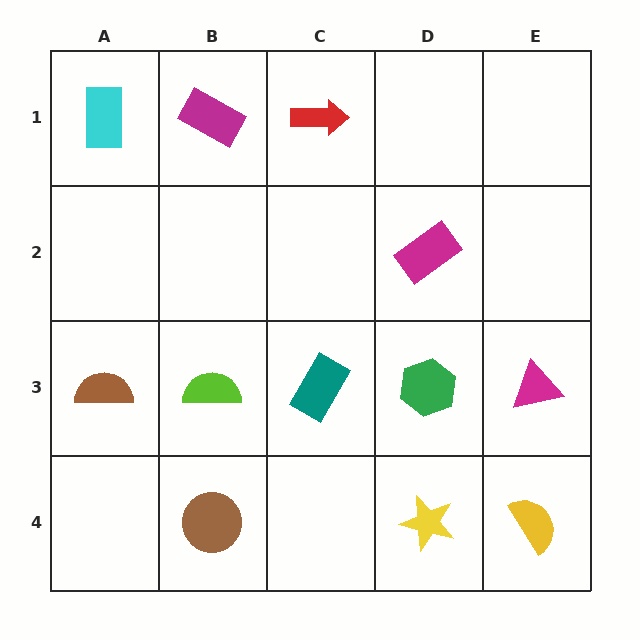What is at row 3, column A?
A brown semicircle.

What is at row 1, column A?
A cyan rectangle.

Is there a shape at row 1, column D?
No, that cell is empty.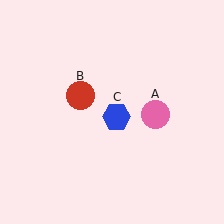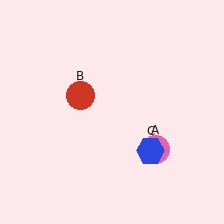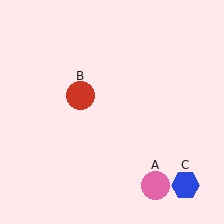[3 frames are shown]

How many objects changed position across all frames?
2 objects changed position: pink circle (object A), blue hexagon (object C).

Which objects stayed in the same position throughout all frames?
Red circle (object B) remained stationary.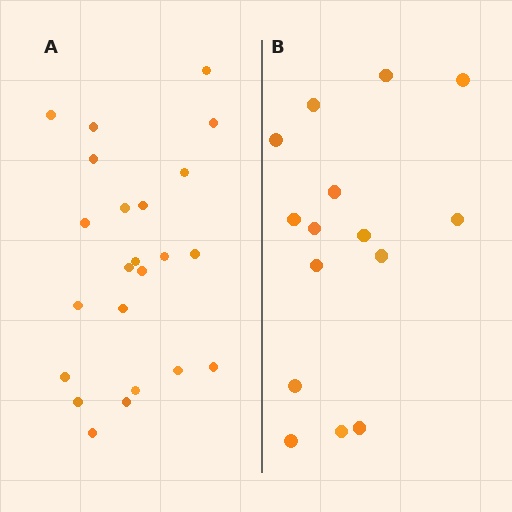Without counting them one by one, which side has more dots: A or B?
Region A (the left region) has more dots.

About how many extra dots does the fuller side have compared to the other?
Region A has roughly 8 or so more dots than region B.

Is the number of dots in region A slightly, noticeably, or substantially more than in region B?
Region A has substantially more. The ratio is roughly 1.5 to 1.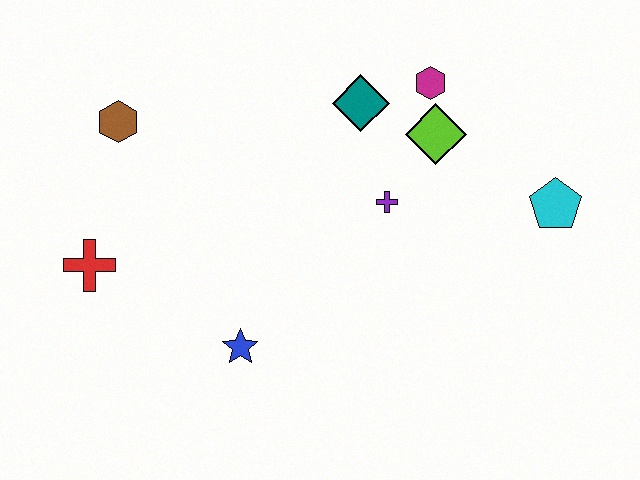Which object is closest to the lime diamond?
The magenta hexagon is closest to the lime diamond.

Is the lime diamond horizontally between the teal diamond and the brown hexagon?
No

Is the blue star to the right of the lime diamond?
No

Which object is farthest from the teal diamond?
The red cross is farthest from the teal diamond.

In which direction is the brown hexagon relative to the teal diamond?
The brown hexagon is to the left of the teal diamond.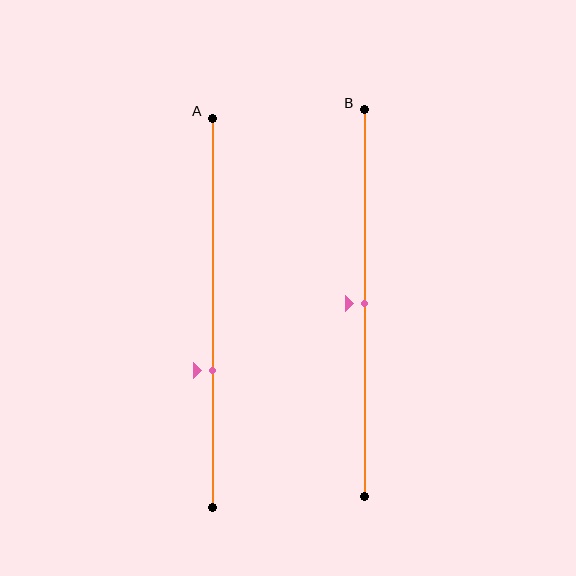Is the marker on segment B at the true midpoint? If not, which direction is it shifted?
Yes, the marker on segment B is at the true midpoint.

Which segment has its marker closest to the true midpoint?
Segment B has its marker closest to the true midpoint.